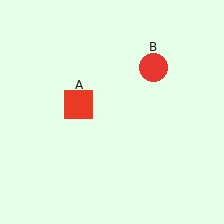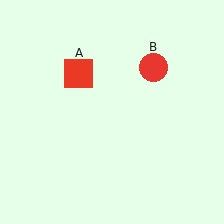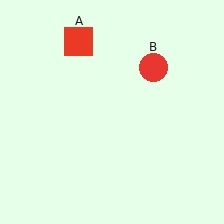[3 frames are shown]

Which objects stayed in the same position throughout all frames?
Red circle (object B) remained stationary.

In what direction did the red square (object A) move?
The red square (object A) moved up.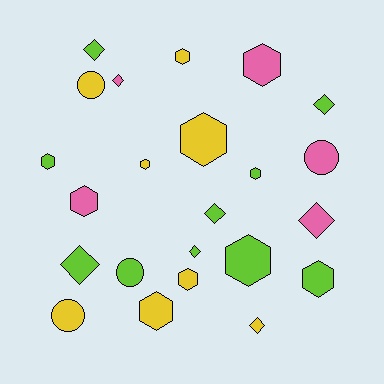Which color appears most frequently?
Lime, with 10 objects.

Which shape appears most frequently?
Hexagon, with 11 objects.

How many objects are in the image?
There are 23 objects.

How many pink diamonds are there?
There are 2 pink diamonds.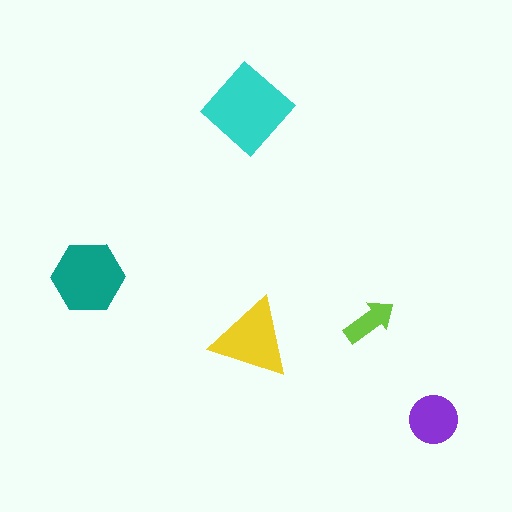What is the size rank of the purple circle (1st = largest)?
4th.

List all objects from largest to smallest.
The cyan diamond, the teal hexagon, the yellow triangle, the purple circle, the lime arrow.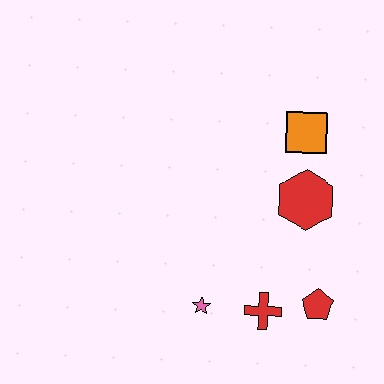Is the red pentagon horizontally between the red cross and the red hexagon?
No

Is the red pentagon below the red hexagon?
Yes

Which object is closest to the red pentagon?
The red cross is closest to the red pentagon.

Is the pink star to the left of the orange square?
Yes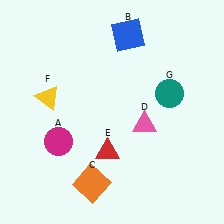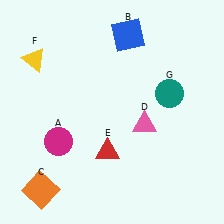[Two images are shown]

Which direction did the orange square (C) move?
The orange square (C) moved left.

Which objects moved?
The objects that moved are: the orange square (C), the yellow triangle (F).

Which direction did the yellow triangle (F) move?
The yellow triangle (F) moved up.